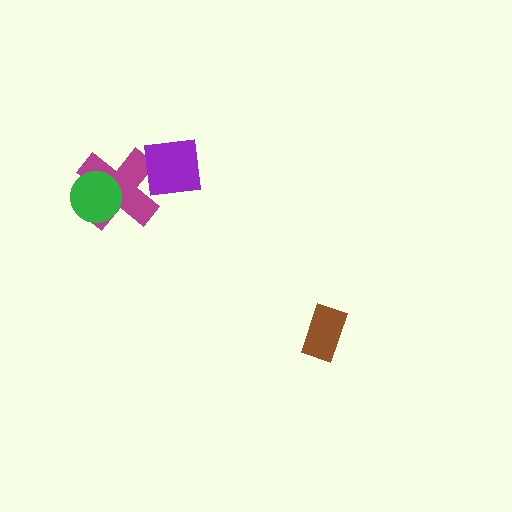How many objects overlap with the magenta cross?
2 objects overlap with the magenta cross.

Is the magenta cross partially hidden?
Yes, it is partially covered by another shape.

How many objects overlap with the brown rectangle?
0 objects overlap with the brown rectangle.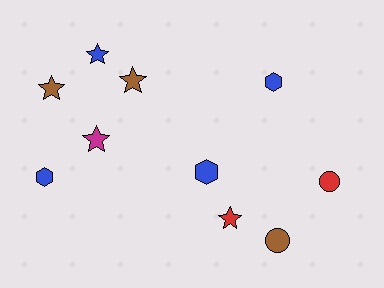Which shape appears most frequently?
Star, with 5 objects.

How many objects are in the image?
There are 10 objects.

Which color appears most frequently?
Blue, with 4 objects.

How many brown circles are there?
There is 1 brown circle.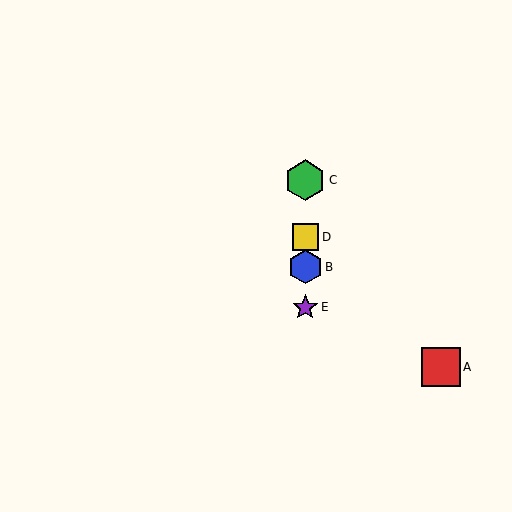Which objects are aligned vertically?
Objects B, C, D, E are aligned vertically.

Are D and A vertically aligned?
No, D is at x≈305 and A is at x≈441.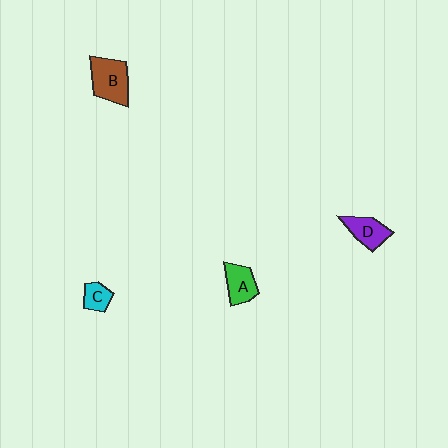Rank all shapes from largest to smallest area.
From largest to smallest: B (brown), D (purple), A (green), C (cyan).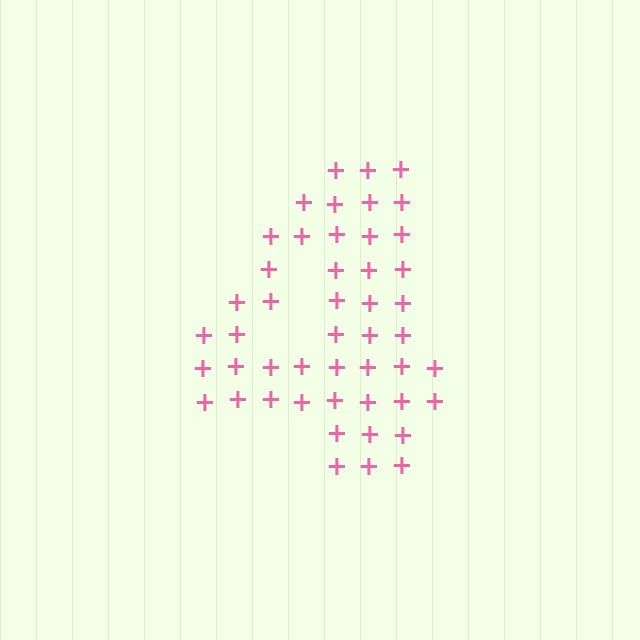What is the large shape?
The large shape is the digit 4.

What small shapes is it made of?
It is made of small plus signs.